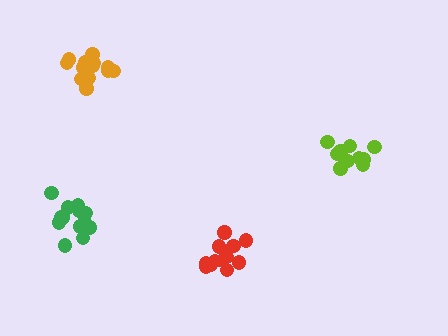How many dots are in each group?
Group 1: 13 dots, Group 2: 14 dots, Group 3: 11 dots, Group 4: 13 dots (51 total).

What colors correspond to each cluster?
The clusters are colored: red, orange, lime, green.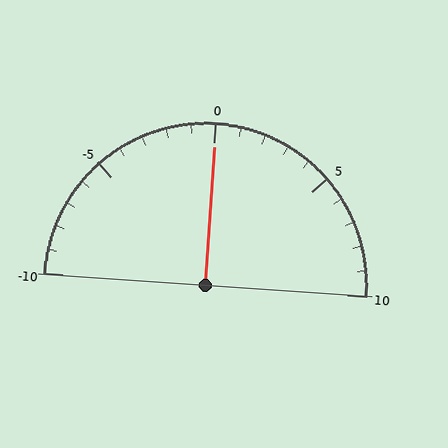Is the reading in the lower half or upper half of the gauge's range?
The reading is in the upper half of the range (-10 to 10).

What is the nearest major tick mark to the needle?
The nearest major tick mark is 0.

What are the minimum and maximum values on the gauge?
The gauge ranges from -10 to 10.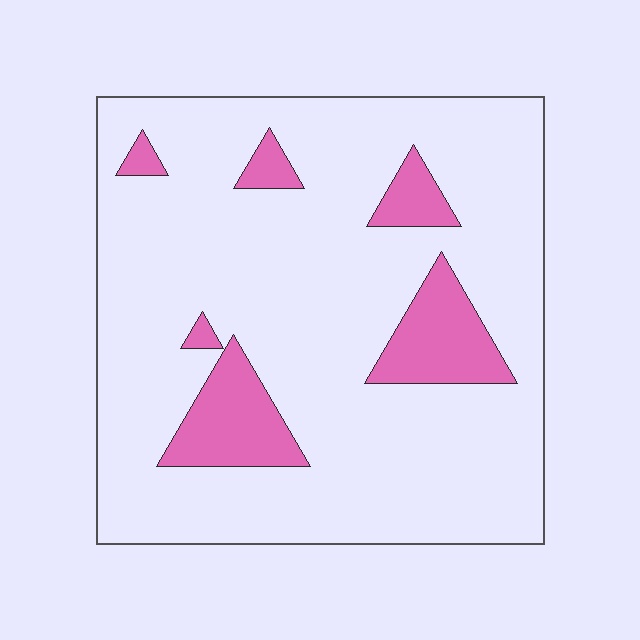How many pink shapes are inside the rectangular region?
6.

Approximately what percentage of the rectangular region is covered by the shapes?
Approximately 15%.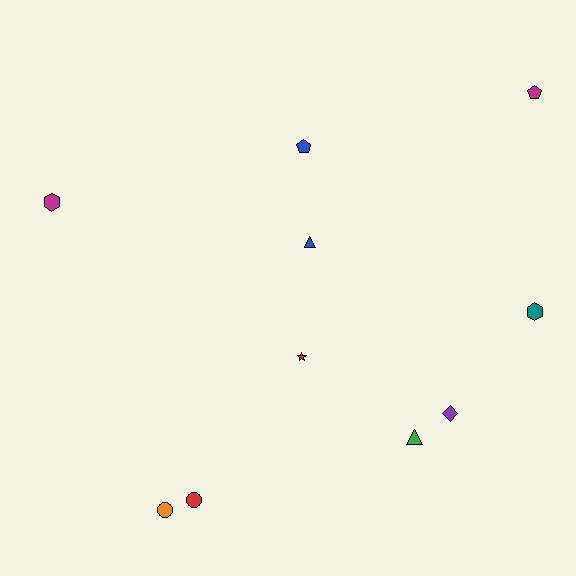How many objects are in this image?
There are 10 objects.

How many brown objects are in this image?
There are no brown objects.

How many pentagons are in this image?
There are 2 pentagons.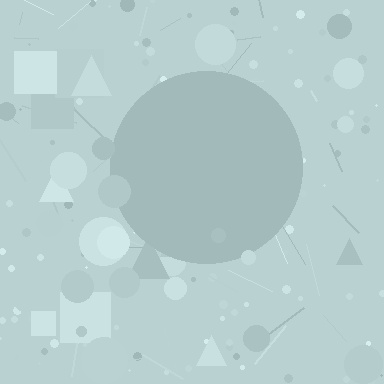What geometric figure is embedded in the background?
A circle is embedded in the background.